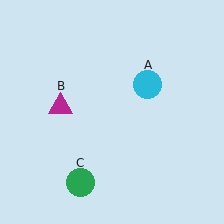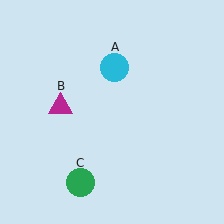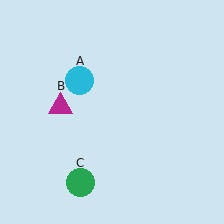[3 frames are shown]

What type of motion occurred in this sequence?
The cyan circle (object A) rotated counterclockwise around the center of the scene.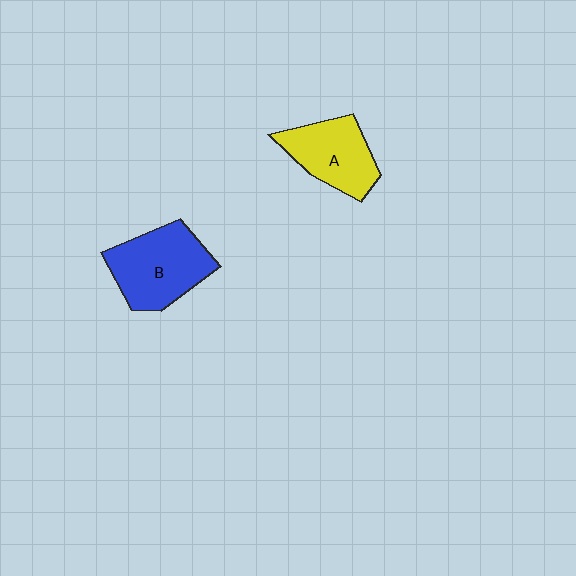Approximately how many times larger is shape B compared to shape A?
Approximately 1.2 times.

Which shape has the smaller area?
Shape A (yellow).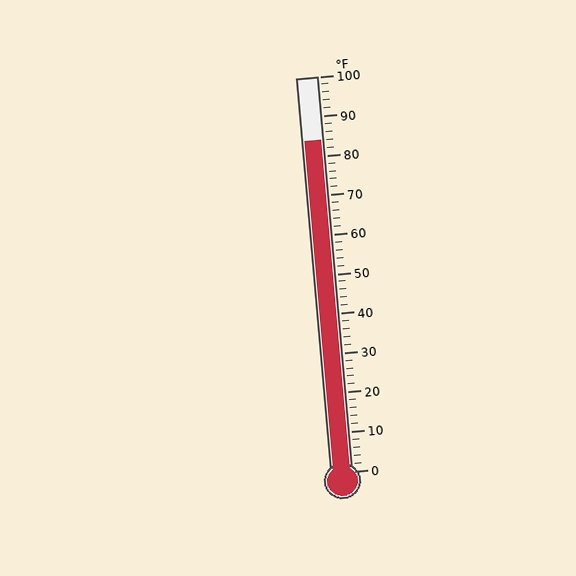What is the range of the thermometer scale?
The thermometer scale ranges from 0°F to 100°F.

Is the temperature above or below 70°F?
The temperature is above 70°F.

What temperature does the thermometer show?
The thermometer shows approximately 84°F.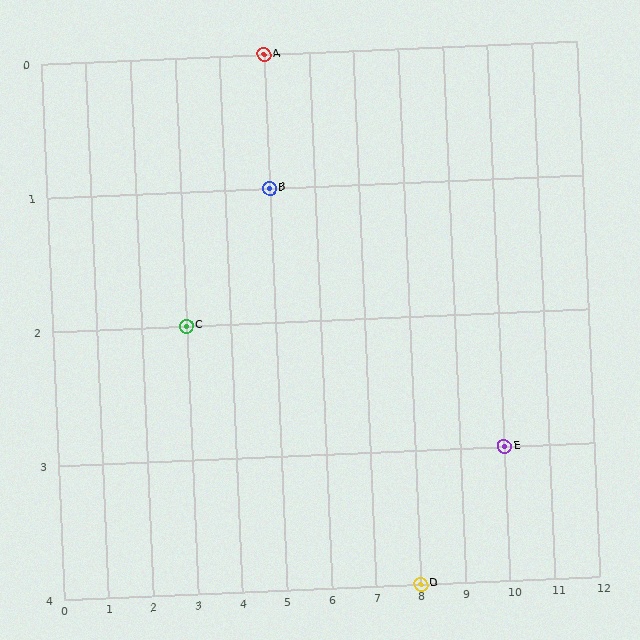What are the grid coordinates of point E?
Point E is at grid coordinates (10, 3).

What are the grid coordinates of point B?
Point B is at grid coordinates (5, 1).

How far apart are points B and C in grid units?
Points B and C are 2 columns and 1 row apart (about 2.2 grid units diagonally).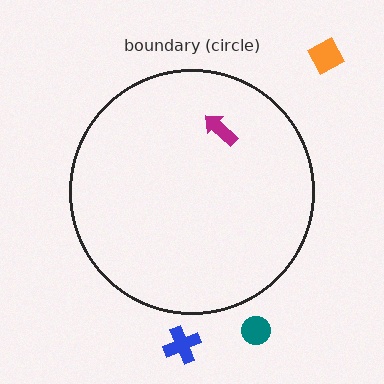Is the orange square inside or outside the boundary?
Outside.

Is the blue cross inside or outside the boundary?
Outside.